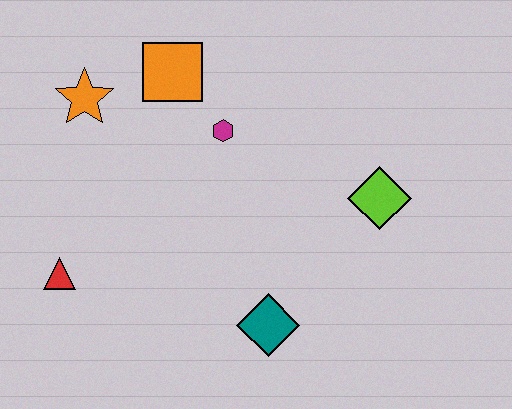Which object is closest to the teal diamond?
The lime diamond is closest to the teal diamond.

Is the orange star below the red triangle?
No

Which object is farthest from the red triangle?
The lime diamond is farthest from the red triangle.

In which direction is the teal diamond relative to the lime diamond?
The teal diamond is below the lime diamond.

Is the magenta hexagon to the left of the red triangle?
No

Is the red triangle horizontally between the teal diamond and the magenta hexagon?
No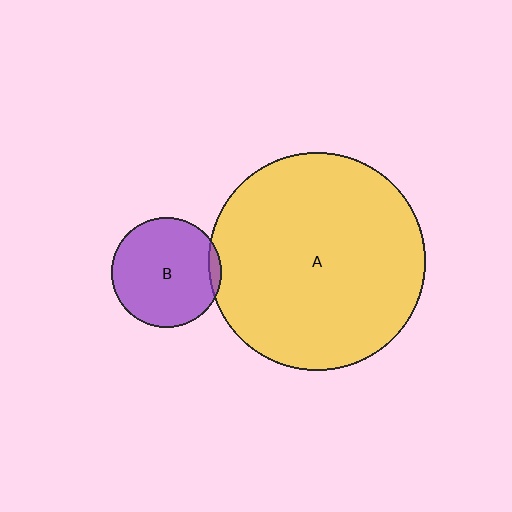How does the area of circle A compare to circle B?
Approximately 3.9 times.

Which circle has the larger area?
Circle A (yellow).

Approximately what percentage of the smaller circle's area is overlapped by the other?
Approximately 5%.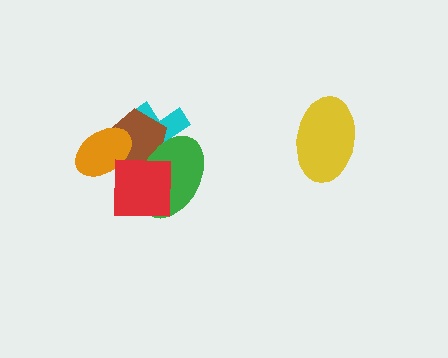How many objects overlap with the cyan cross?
4 objects overlap with the cyan cross.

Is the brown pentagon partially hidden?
Yes, it is partially covered by another shape.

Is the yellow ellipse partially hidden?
No, no other shape covers it.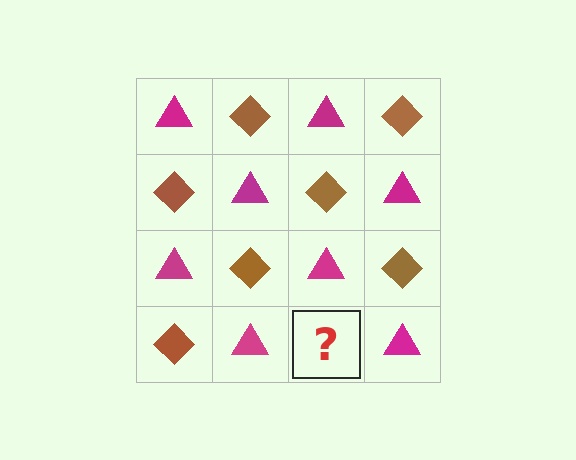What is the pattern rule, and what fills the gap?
The rule is that it alternates magenta triangle and brown diamond in a checkerboard pattern. The gap should be filled with a brown diamond.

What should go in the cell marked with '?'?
The missing cell should contain a brown diamond.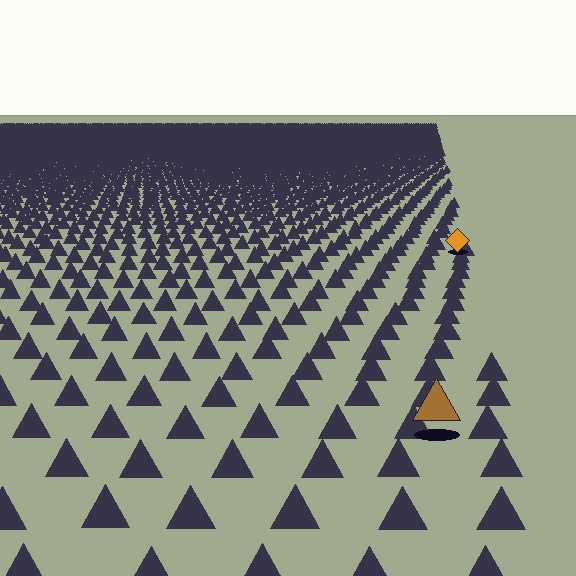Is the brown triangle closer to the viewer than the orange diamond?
Yes. The brown triangle is closer — you can tell from the texture gradient: the ground texture is coarser near it.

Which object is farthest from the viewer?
The orange diamond is farthest from the viewer. It appears smaller and the ground texture around it is denser.